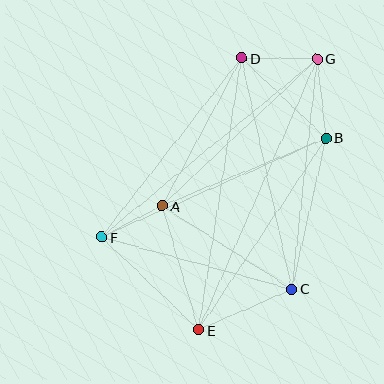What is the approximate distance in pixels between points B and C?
The distance between B and C is approximately 155 pixels.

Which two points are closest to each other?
Points A and F are closest to each other.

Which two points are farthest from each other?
Points E and G are farthest from each other.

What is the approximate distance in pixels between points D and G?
The distance between D and G is approximately 75 pixels.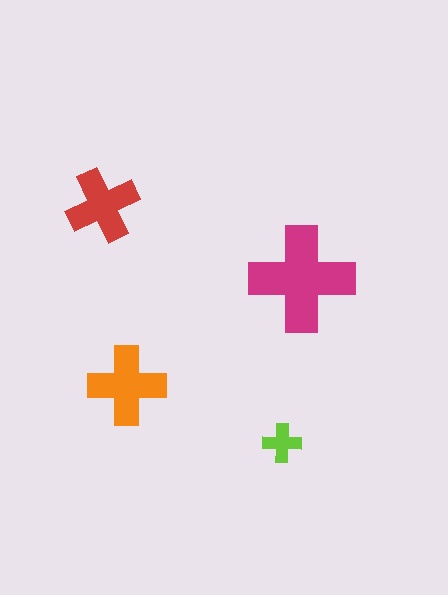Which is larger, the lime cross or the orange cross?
The orange one.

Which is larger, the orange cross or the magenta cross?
The magenta one.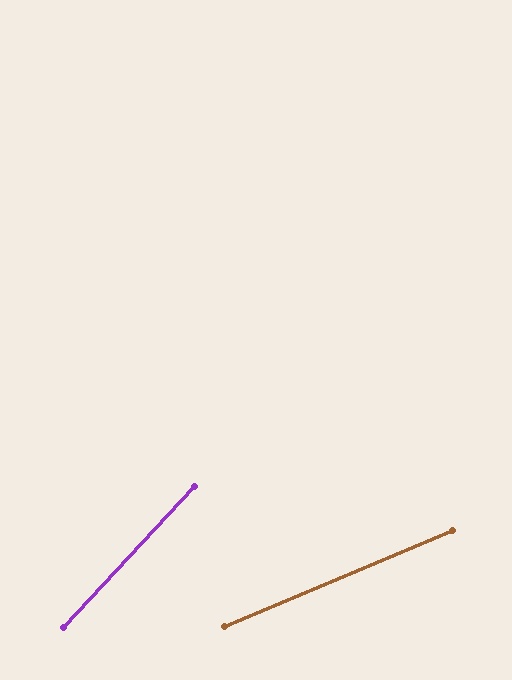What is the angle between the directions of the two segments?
Approximately 24 degrees.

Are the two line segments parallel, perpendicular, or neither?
Neither parallel nor perpendicular — they differ by about 24°.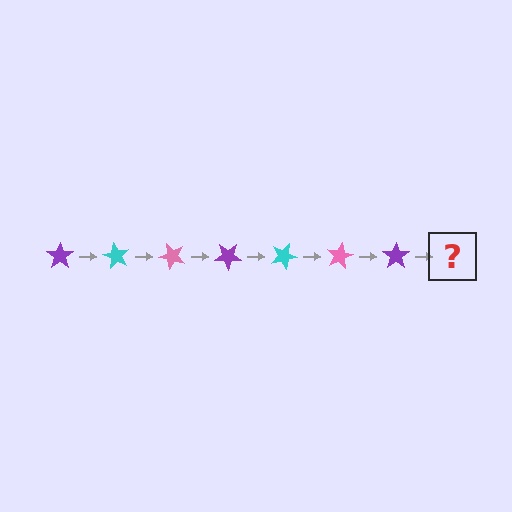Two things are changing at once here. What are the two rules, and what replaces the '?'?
The two rules are that it rotates 60 degrees each step and the color cycles through purple, cyan, and pink. The '?' should be a cyan star, rotated 420 degrees from the start.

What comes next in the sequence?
The next element should be a cyan star, rotated 420 degrees from the start.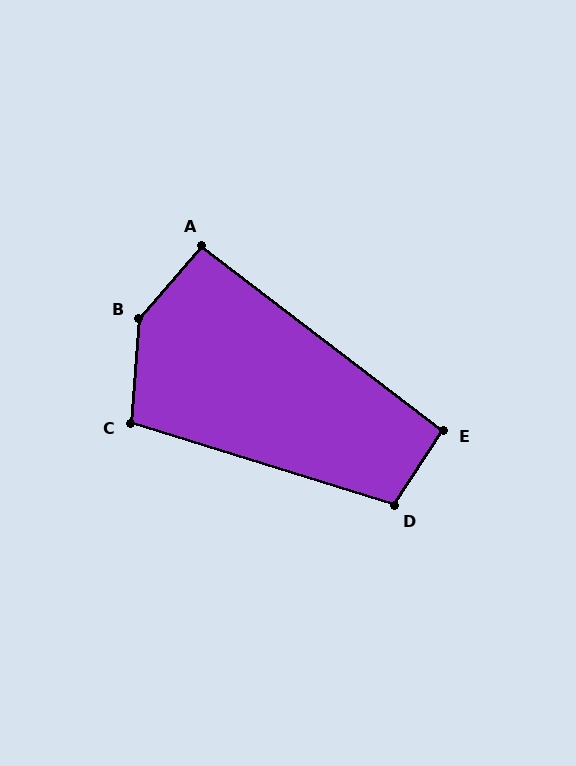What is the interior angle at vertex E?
Approximately 94 degrees (approximately right).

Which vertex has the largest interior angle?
B, at approximately 144 degrees.